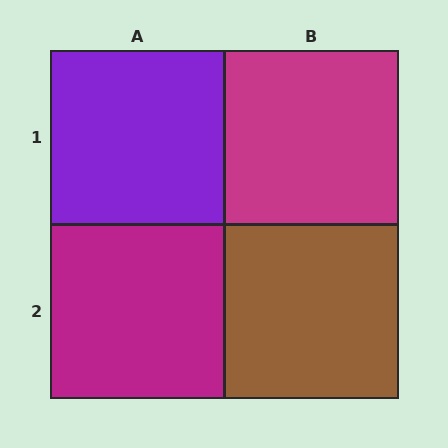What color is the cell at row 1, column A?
Purple.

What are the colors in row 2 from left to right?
Magenta, brown.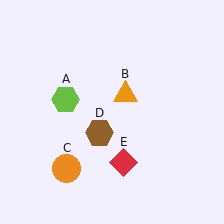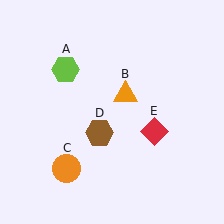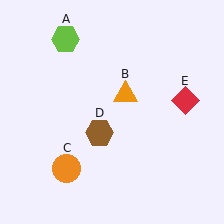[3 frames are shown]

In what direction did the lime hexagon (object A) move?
The lime hexagon (object A) moved up.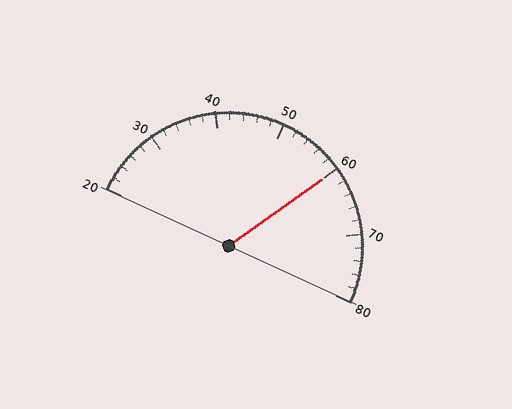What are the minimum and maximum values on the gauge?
The gauge ranges from 20 to 80.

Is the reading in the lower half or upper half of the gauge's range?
The reading is in the upper half of the range (20 to 80).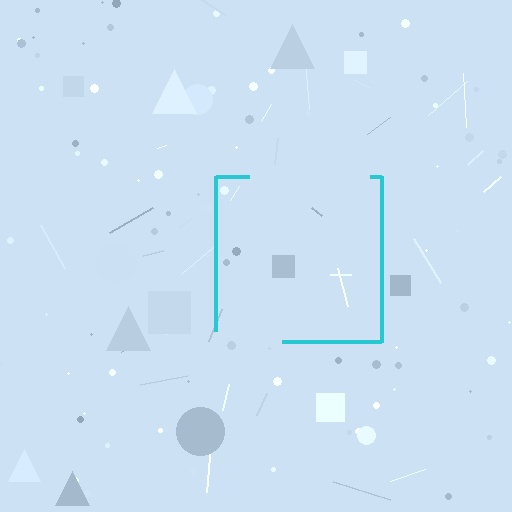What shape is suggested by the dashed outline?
The dashed outline suggests a square.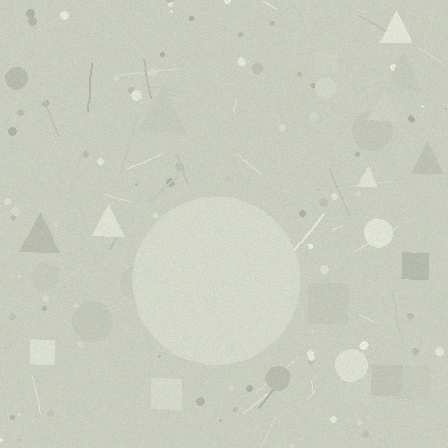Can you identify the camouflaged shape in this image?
The camouflaged shape is a circle.